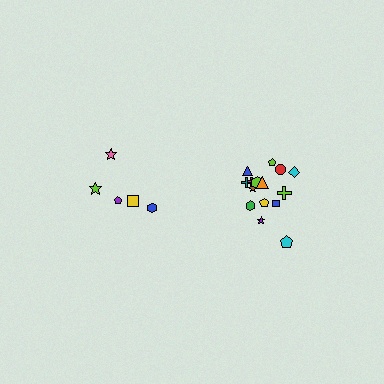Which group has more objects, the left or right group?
The right group.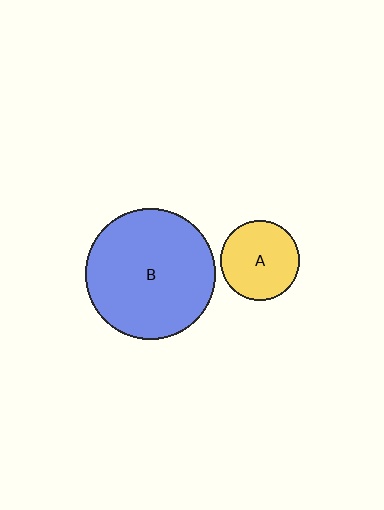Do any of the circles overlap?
No, none of the circles overlap.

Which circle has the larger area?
Circle B (blue).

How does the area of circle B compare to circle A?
Approximately 2.7 times.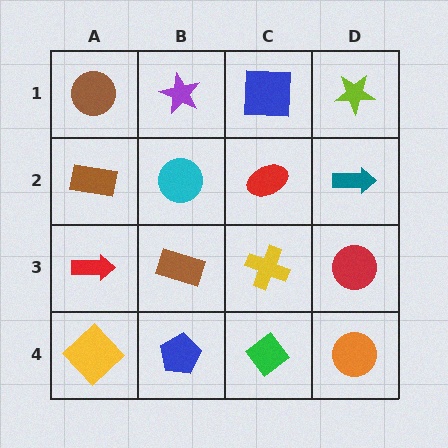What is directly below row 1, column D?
A teal arrow.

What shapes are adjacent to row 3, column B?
A cyan circle (row 2, column B), a blue pentagon (row 4, column B), a red arrow (row 3, column A), a yellow cross (row 3, column C).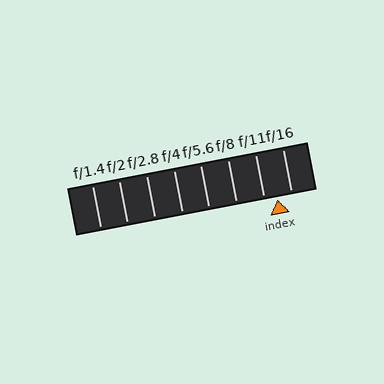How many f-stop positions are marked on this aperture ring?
There are 8 f-stop positions marked.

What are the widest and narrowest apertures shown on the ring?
The widest aperture shown is f/1.4 and the narrowest is f/16.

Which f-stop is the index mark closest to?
The index mark is closest to f/11.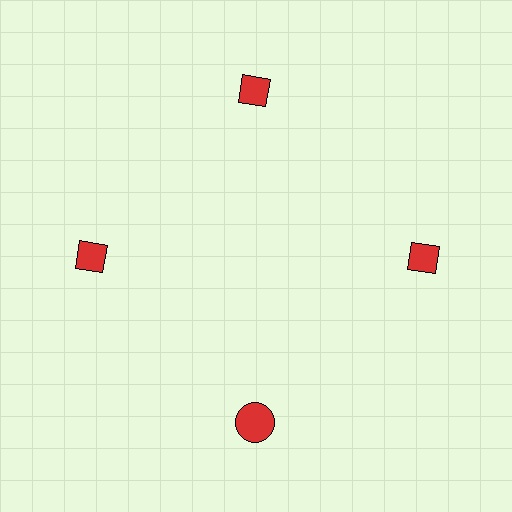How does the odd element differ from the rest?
It has a different shape: circle instead of diamond.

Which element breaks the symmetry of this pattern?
The red circle at roughly the 6 o'clock position breaks the symmetry. All other shapes are red diamonds.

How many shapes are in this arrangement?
There are 4 shapes arranged in a ring pattern.